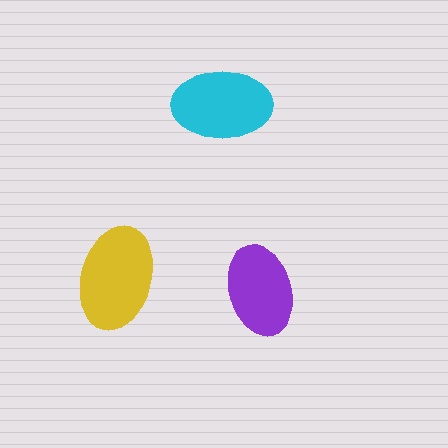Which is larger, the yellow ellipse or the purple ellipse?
The yellow one.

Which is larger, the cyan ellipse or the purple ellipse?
The cyan one.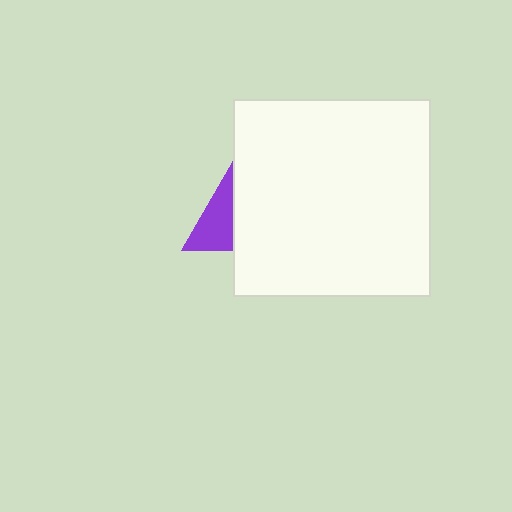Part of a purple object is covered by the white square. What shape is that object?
It is a triangle.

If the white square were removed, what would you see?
You would see the complete purple triangle.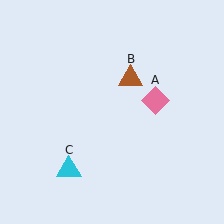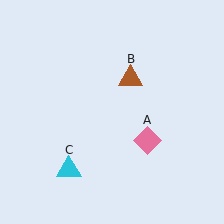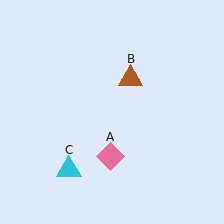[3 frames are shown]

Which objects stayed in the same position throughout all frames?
Brown triangle (object B) and cyan triangle (object C) remained stationary.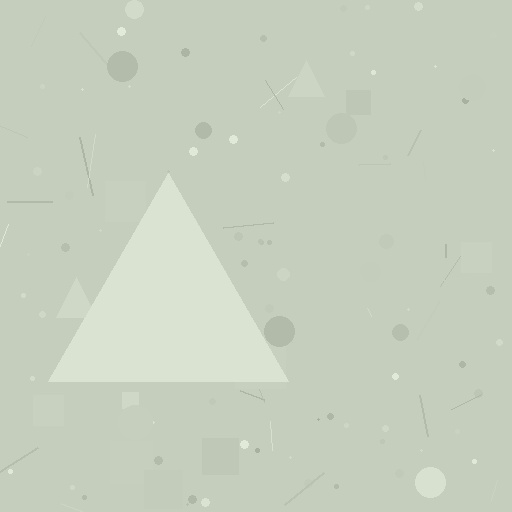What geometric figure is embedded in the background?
A triangle is embedded in the background.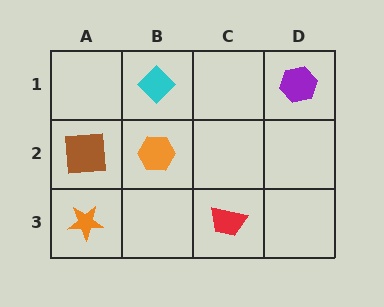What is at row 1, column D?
A purple hexagon.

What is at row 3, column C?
A red trapezoid.